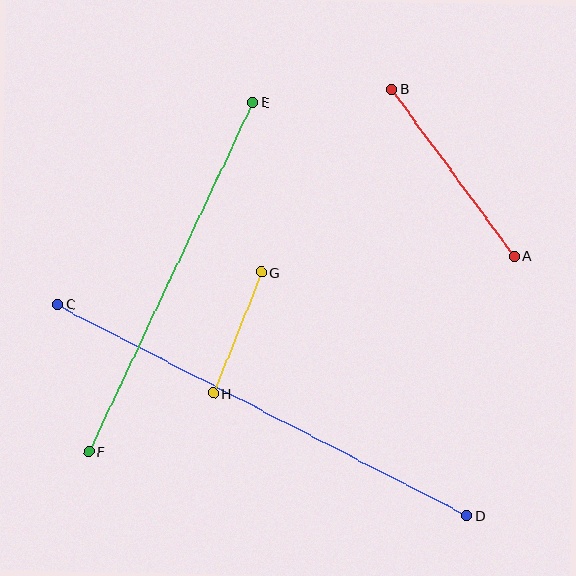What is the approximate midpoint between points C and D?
The midpoint is at approximately (262, 410) pixels.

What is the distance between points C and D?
The distance is approximately 461 pixels.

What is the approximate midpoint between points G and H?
The midpoint is at approximately (237, 333) pixels.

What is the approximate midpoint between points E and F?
The midpoint is at approximately (171, 277) pixels.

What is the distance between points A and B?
The distance is approximately 207 pixels.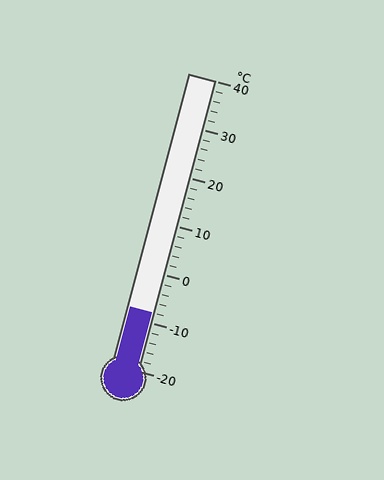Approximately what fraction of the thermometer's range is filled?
The thermometer is filled to approximately 20% of its range.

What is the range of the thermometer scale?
The thermometer scale ranges from -20°C to 40°C.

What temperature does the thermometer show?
The thermometer shows approximately -8°C.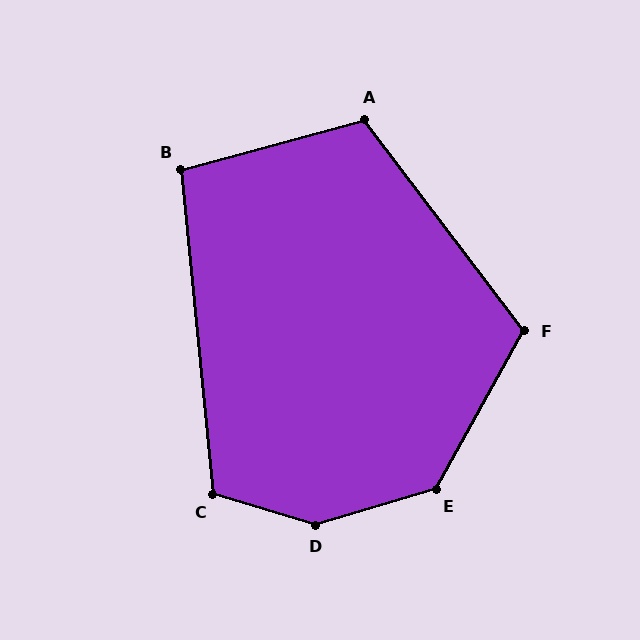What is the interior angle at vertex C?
Approximately 112 degrees (obtuse).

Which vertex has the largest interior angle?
D, at approximately 147 degrees.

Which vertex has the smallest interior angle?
B, at approximately 100 degrees.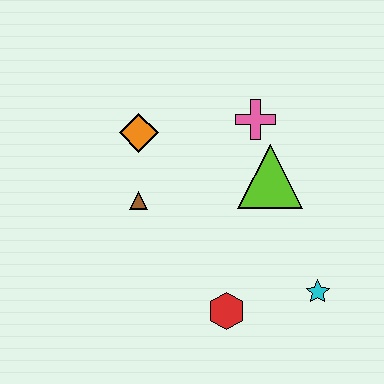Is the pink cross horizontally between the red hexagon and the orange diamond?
No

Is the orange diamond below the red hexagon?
No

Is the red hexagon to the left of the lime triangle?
Yes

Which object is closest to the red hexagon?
The cyan star is closest to the red hexagon.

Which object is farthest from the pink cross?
The red hexagon is farthest from the pink cross.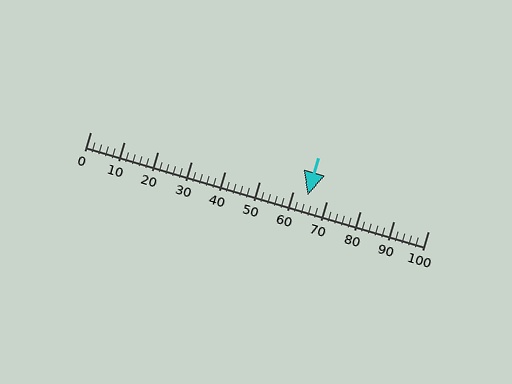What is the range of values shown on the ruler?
The ruler shows values from 0 to 100.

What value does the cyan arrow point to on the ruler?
The cyan arrow points to approximately 64.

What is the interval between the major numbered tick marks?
The major tick marks are spaced 10 units apart.